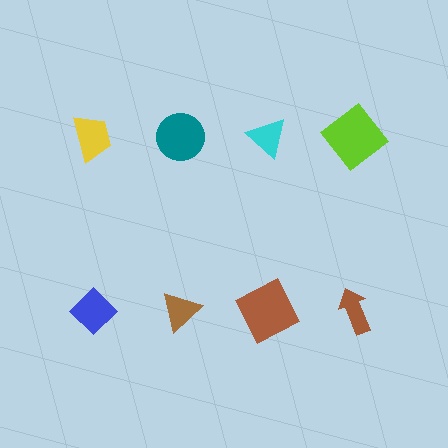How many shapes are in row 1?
4 shapes.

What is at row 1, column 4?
A lime diamond.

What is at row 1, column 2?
A teal circle.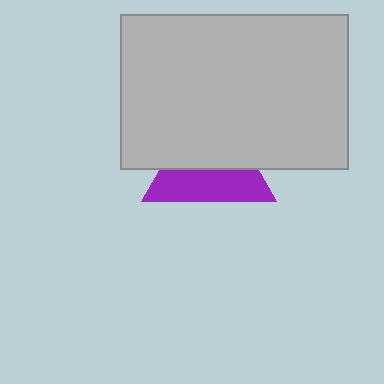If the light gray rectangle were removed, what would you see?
You would see the complete purple triangle.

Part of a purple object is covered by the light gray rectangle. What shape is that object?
It is a triangle.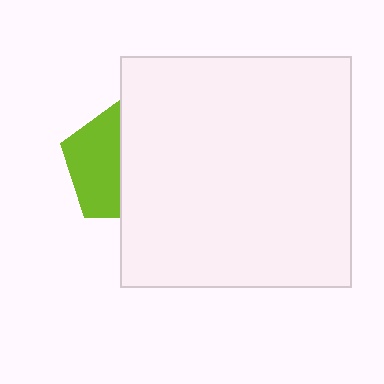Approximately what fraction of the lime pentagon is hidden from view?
Roughly 55% of the lime pentagon is hidden behind the white square.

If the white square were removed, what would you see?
You would see the complete lime pentagon.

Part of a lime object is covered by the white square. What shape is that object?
It is a pentagon.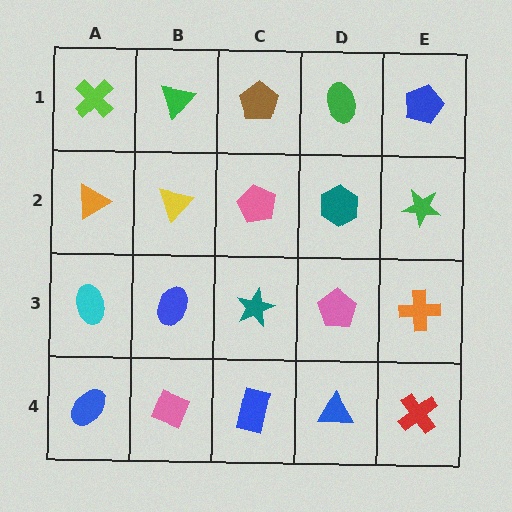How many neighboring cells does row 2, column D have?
4.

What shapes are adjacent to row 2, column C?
A brown pentagon (row 1, column C), a teal star (row 3, column C), a yellow triangle (row 2, column B), a teal hexagon (row 2, column D).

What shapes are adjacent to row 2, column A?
A lime cross (row 1, column A), a cyan ellipse (row 3, column A), a yellow triangle (row 2, column B).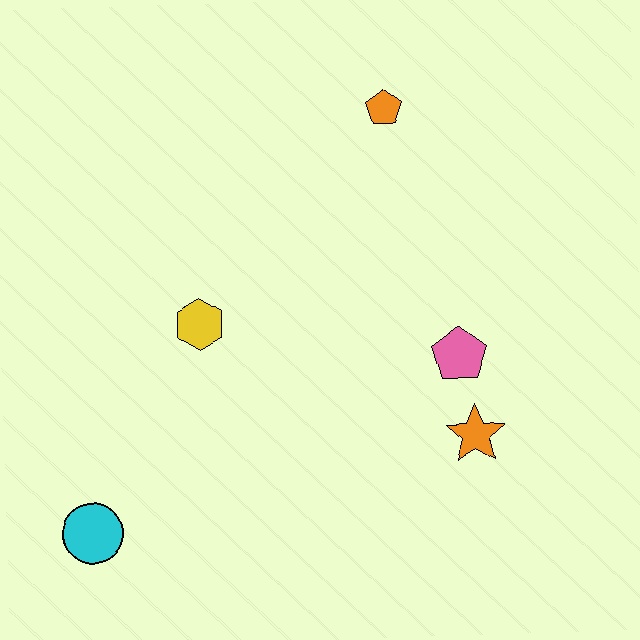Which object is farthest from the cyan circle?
The orange pentagon is farthest from the cyan circle.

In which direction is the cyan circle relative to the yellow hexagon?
The cyan circle is below the yellow hexagon.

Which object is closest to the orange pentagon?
The pink pentagon is closest to the orange pentagon.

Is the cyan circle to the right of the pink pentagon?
No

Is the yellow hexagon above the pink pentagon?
Yes